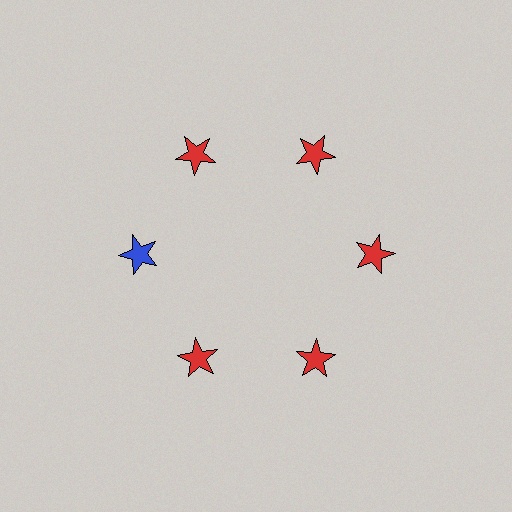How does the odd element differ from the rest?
It has a different color: blue instead of red.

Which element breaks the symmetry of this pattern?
The blue star at roughly the 9 o'clock position breaks the symmetry. All other shapes are red stars.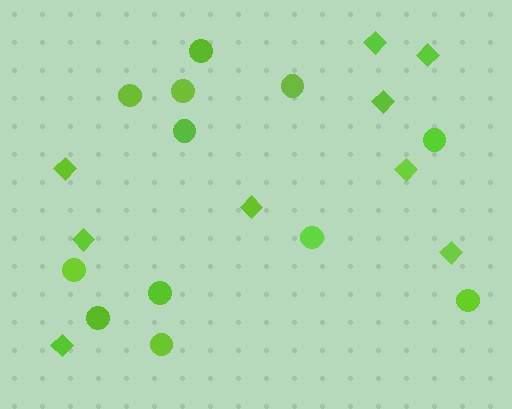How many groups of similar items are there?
There are 2 groups: one group of diamonds (9) and one group of circles (12).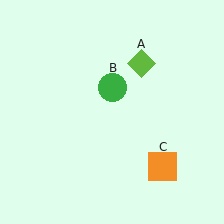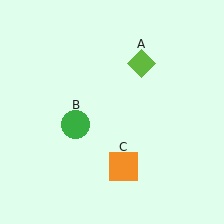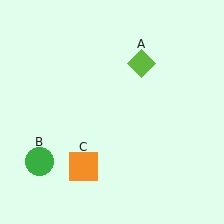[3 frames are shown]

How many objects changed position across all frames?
2 objects changed position: green circle (object B), orange square (object C).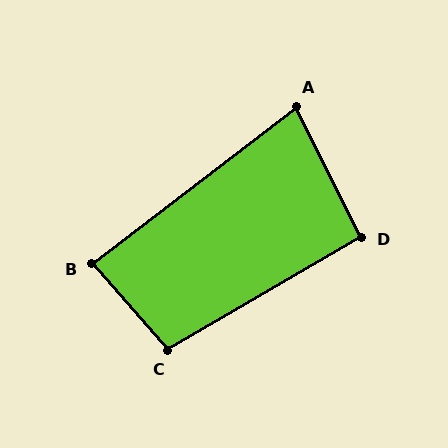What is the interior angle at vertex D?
Approximately 94 degrees (approximately right).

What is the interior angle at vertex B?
Approximately 86 degrees (approximately right).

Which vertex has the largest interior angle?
C, at approximately 101 degrees.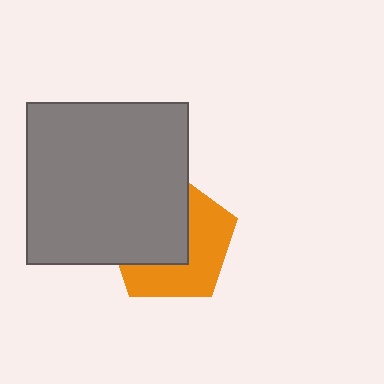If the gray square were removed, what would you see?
You would see the complete orange pentagon.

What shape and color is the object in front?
The object in front is a gray square.